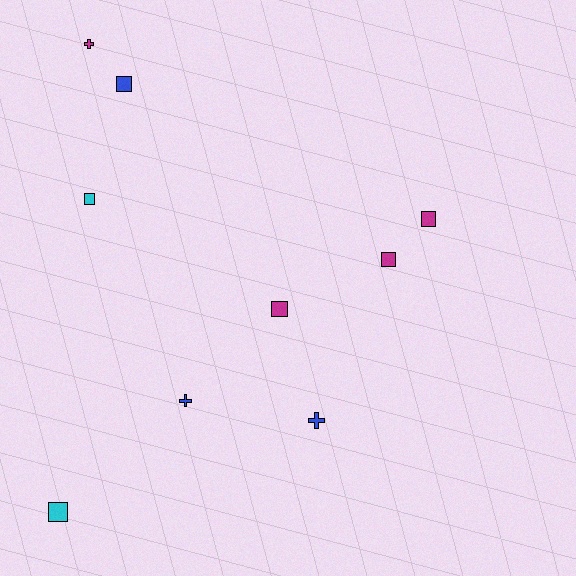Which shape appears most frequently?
Square, with 6 objects.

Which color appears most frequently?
Magenta, with 4 objects.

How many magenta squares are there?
There are 3 magenta squares.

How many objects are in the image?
There are 9 objects.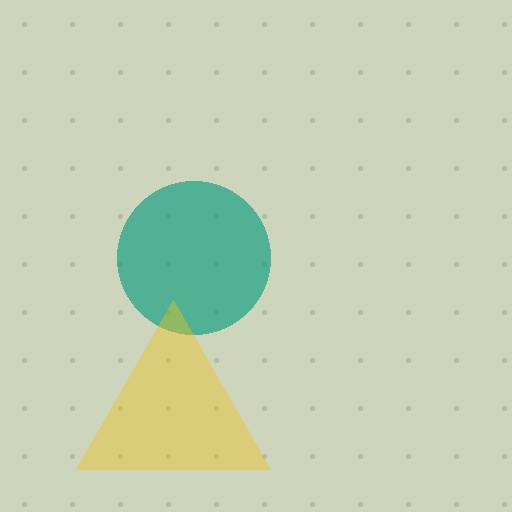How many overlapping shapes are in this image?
There are 2 overlapping shapes in the image.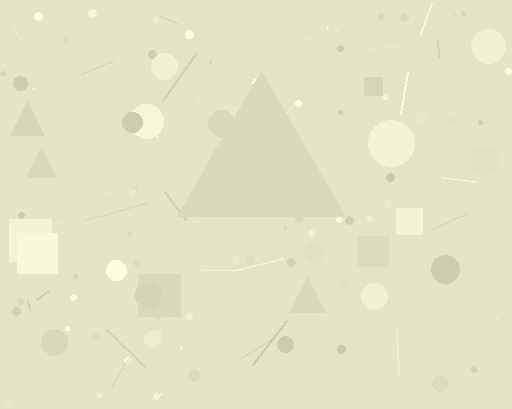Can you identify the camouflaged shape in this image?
The camouflaged shape is a triangle.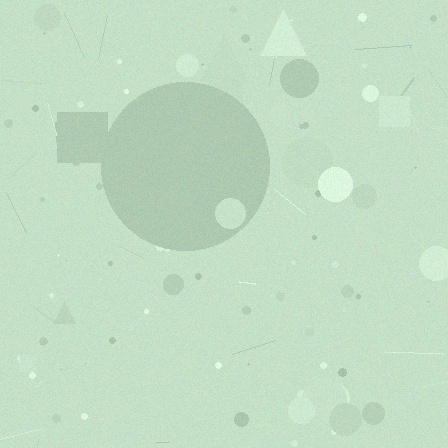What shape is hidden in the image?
A circle is hidden in the image.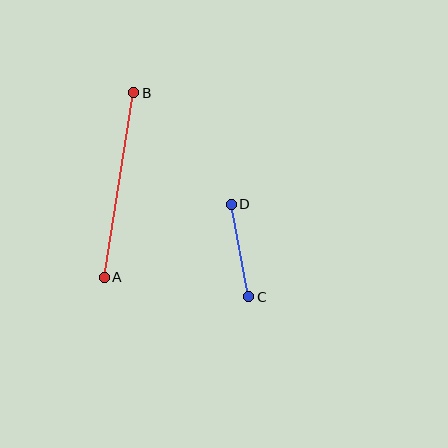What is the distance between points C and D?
The distance is approximately 94 pixels.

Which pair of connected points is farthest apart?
Points A and B are farthest apart.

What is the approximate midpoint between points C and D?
The midpoint is at approximately (240, 250) pixels.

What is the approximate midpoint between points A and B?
The midpoint is at approximately (119, 185) pixels.